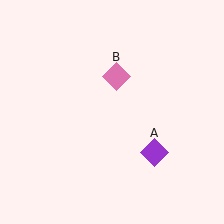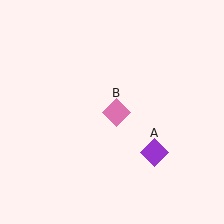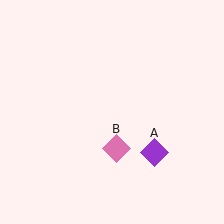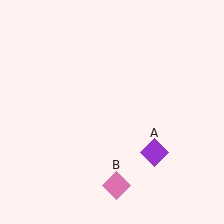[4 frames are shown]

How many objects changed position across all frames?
1 object changed position: pink diamond (object B).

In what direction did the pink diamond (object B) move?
The pink diamond (object B) moved down.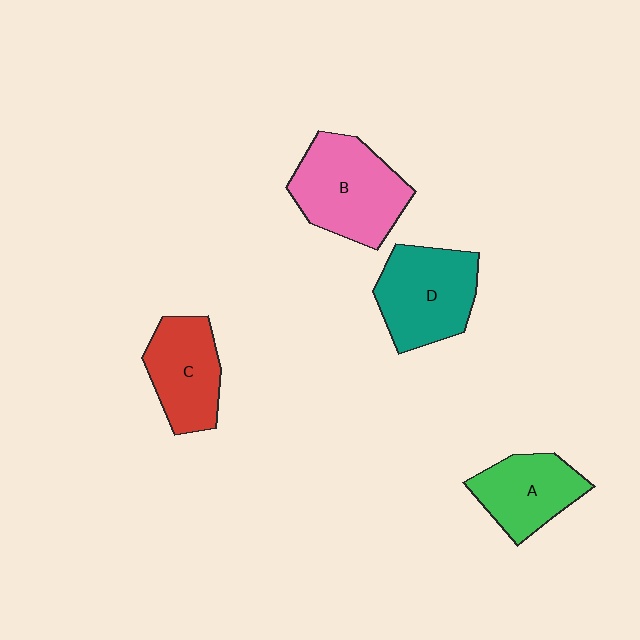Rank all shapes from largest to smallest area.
From largest to smallest: B (pink), D (teal), C (red), A (green).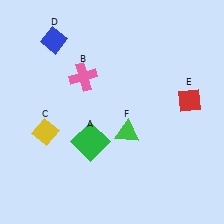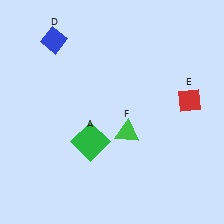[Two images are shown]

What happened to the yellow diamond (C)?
The yellow diamond (C) was removed in Image 2. It was in the bottom-left area of Image 1.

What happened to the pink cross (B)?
The pink cross (B) was removed in Image 2. It was in the top-left area of Image 1.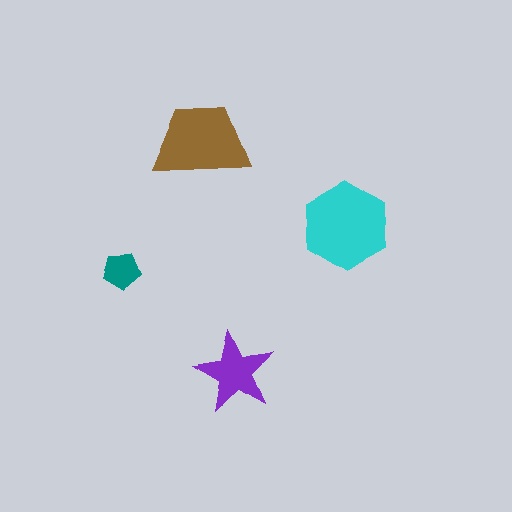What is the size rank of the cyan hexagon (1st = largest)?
1st.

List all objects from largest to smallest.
The cyan hexagon, the brown trapezoid, the purple star, the teal pentagon.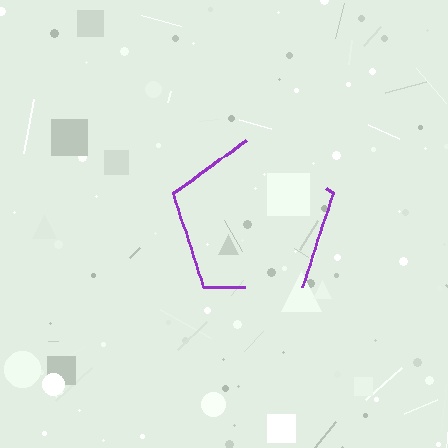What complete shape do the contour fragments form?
The contour fragments form a pentagon.